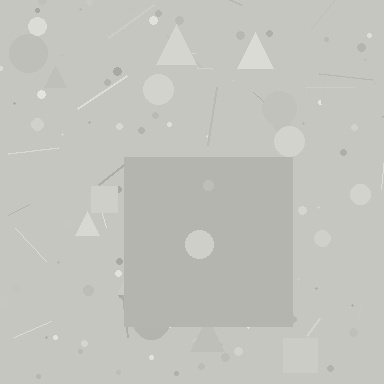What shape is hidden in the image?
A square is hidden in the image.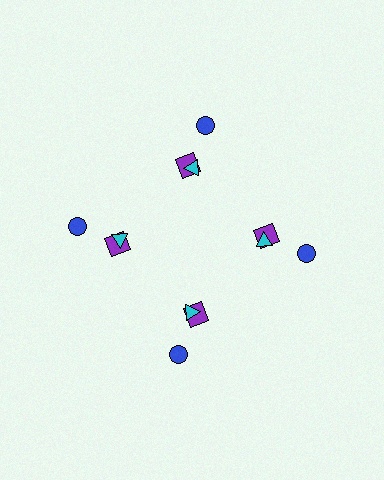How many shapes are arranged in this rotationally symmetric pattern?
There are 12 shapes, arranged in 4 groups of 3.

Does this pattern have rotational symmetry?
Yes, this pattern has 4-fold rotational symmetry. It looks the same after rotating 90 degrees around the center.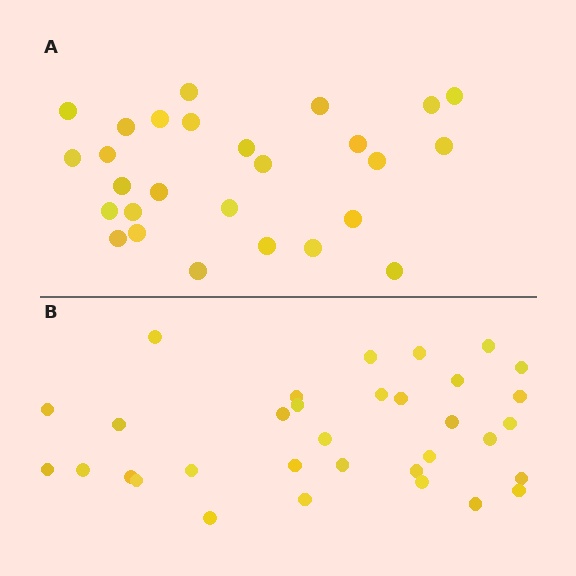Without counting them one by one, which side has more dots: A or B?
Region B (the bottom region) has more dots.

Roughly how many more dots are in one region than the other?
Region B has about 6 more dots than region A.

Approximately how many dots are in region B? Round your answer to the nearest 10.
About 30 dots. (The exact count is 33, which rounds to 30.)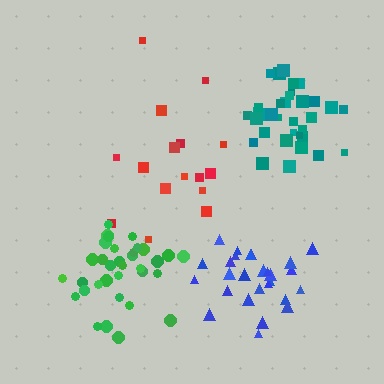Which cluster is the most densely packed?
Green.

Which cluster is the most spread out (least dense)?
Red.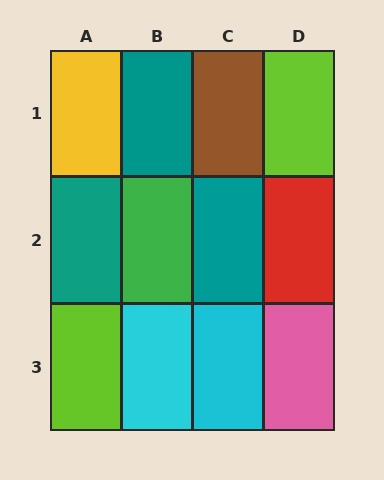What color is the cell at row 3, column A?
Lime.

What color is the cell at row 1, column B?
Teal.